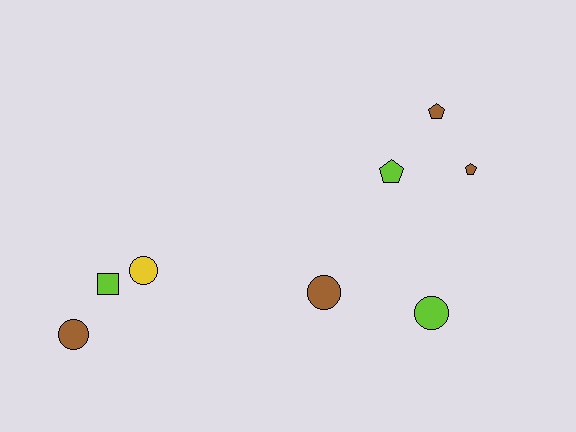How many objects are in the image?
There are 8 objects.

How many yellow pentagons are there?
There are no yellow pentagons.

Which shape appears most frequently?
Circle, with 4 objects.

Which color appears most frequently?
Brown, with 4 objects.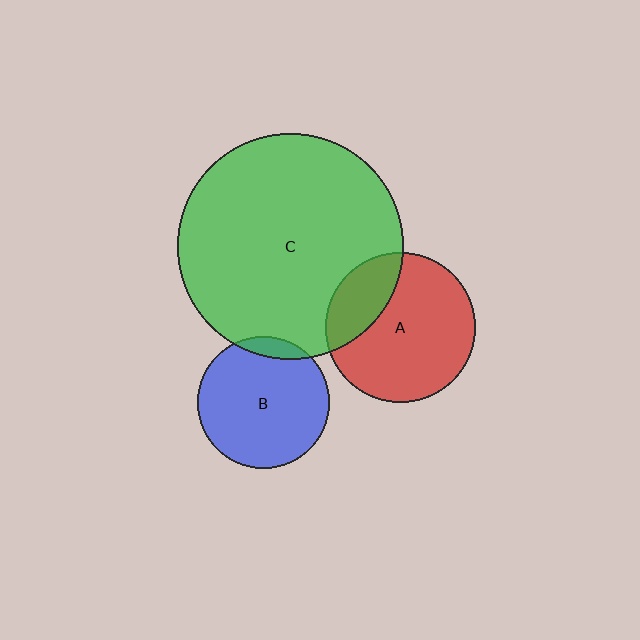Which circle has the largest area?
Circle C (green).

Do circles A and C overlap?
Yes.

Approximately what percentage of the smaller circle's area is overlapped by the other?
Approximately 25%.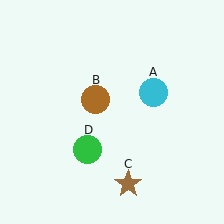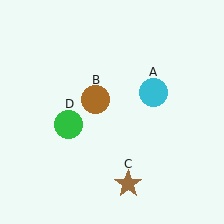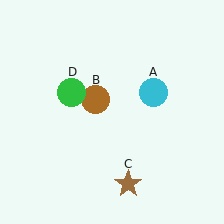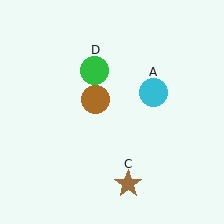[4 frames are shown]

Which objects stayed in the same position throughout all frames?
Cyan circle (object A) and brown circle (object B) and brown star (object C) remained stationary.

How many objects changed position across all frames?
1 object changed position: green circle (object D).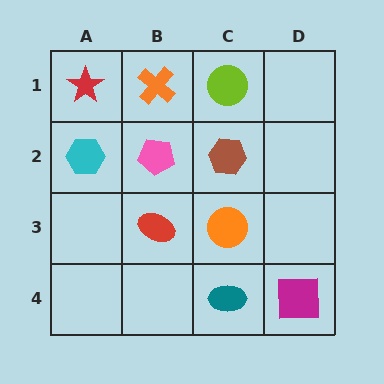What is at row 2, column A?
A cyan hexagon.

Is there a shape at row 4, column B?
No, that cell is empty.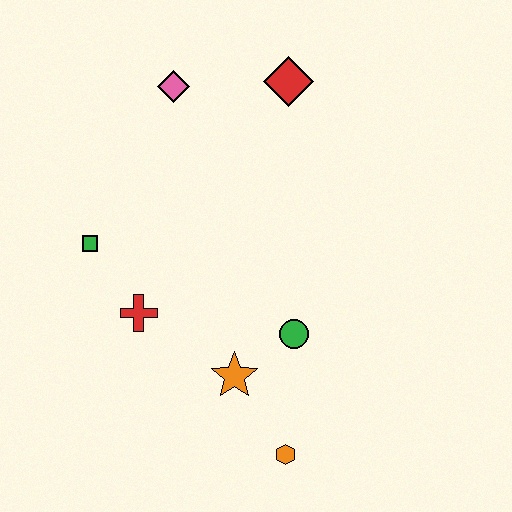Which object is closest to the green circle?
The orange star is closest to the green circle.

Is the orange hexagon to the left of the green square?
No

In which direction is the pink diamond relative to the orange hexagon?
The pink diamond is above the orange hexagon.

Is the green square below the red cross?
No